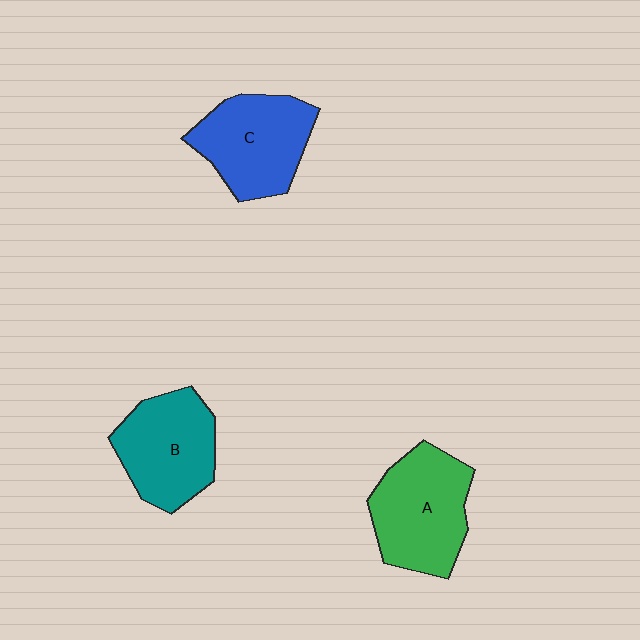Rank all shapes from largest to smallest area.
From largest to smallest: A (green), C (blue), B (teal).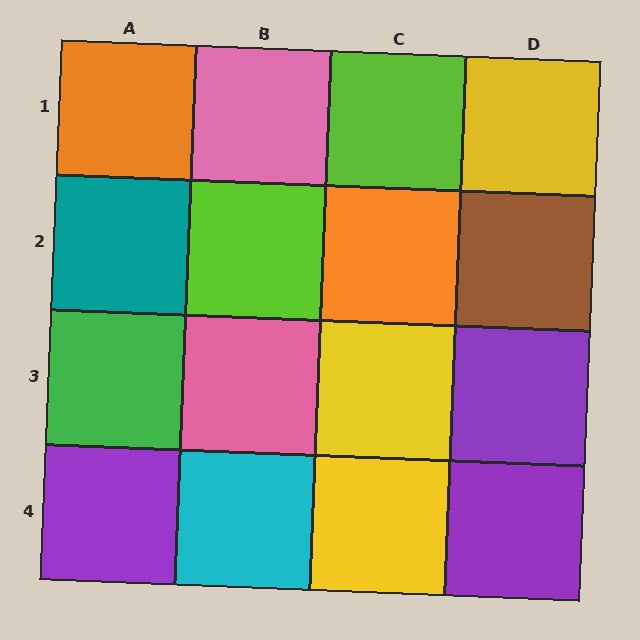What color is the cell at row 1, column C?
Lime.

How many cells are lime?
2 cells are lime.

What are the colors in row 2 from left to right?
Teal, lime, orange, brown.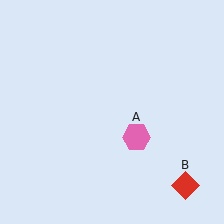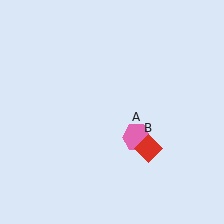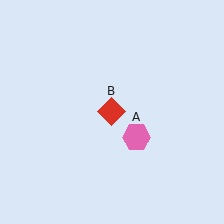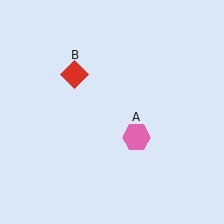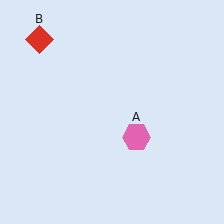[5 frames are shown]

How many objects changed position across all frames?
1 object changed position: red diamond (object B).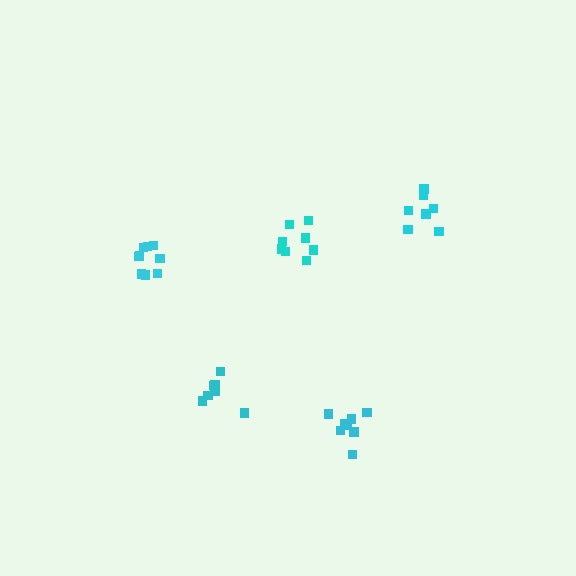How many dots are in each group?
Group 1: 8 dots, Group 2: 8 dots, Group 3: 8 dots, Group 4: 9 dots, Group 5: 7 dots (40 total).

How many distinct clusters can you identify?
There are 5 distinct clusters.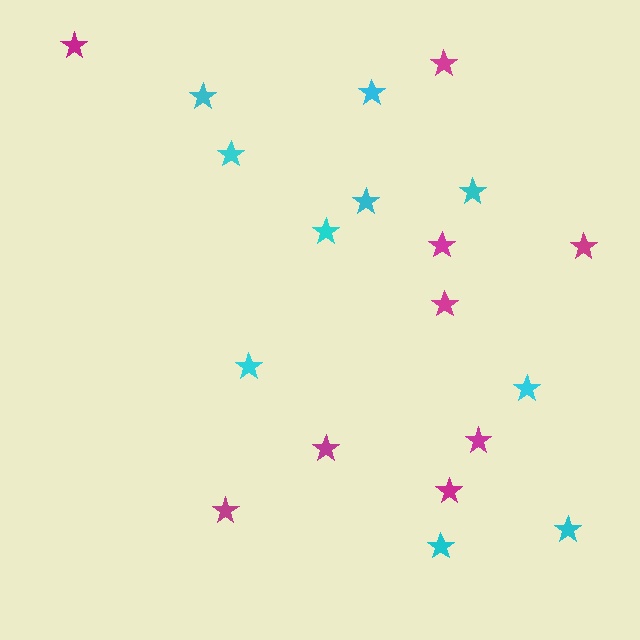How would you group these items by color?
There are 2 groups: one group of cyan stars (10) and one group of magenta stars (9).